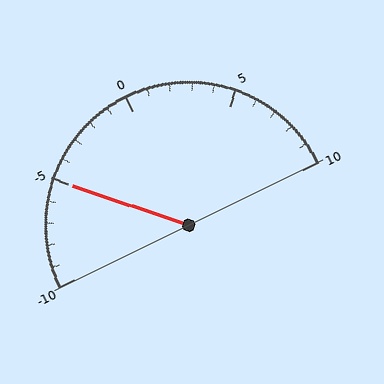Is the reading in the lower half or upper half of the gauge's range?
The reading is in the lower half of the range (-10 to 10).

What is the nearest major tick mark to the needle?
The nearest major tick mark is -5.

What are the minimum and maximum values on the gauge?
The gauge ranges from -10 to 10.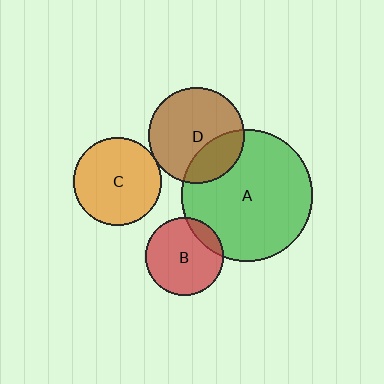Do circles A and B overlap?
Yes.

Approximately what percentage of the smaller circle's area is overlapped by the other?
Approximately 15%.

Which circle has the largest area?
Circle A (green).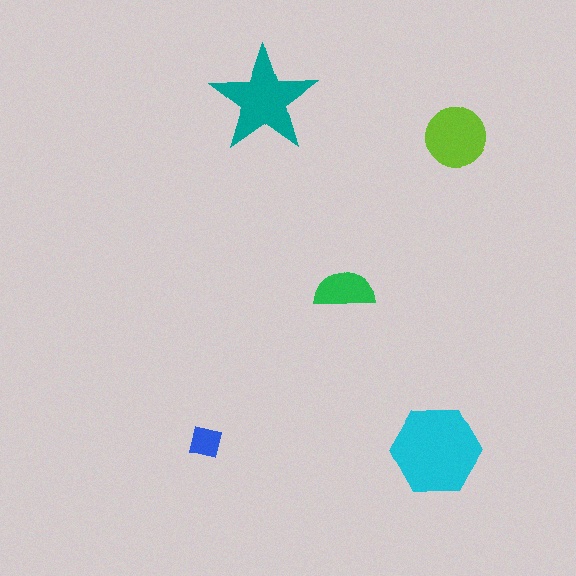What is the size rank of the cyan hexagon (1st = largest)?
1st.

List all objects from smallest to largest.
The blue square, the green semicircle, the lime circle, the teal star, the cyan hexagon.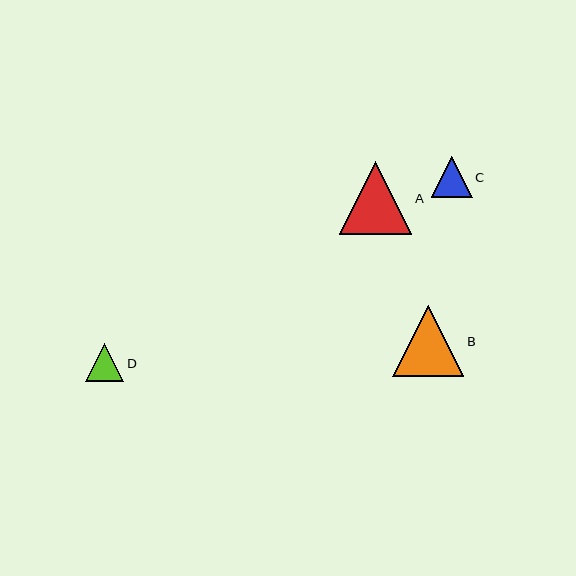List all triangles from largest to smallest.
From largest to smallest: A, B, C, D.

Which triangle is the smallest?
Triangle D is the smallest with a size of approximately 39 pixels.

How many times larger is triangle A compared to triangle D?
Triangle A is approximately 1.9 times the size of triangle D.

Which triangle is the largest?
Triangle A is the largest with a size of approximately 73 pixels.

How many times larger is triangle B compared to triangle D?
Triangle B is approximately 1.9 times the size of triangle D.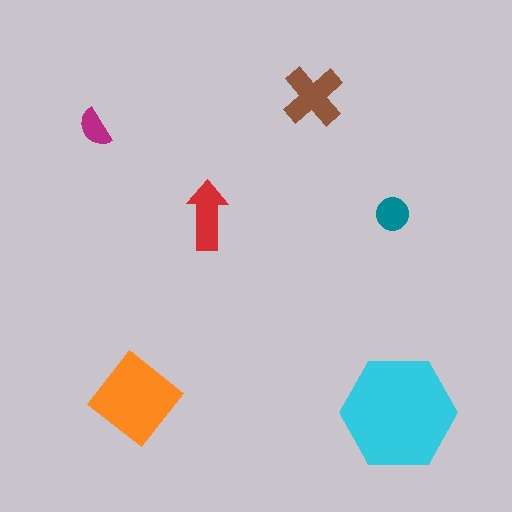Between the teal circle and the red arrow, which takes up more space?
The red arrow.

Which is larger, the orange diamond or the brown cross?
The orange diamond.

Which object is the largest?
The cyan hexagon.